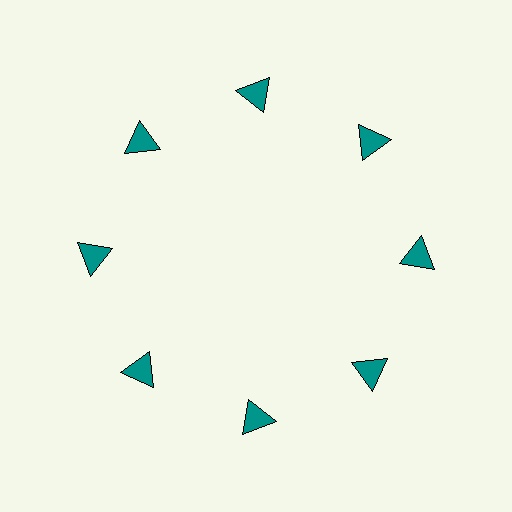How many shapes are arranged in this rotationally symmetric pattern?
There are 8 shapes, arranged in 8 groups of 1.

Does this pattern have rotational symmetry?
Yes, this pattern has 8-fold rotational symmetry. It looks the same after rotating 45 degrees around the center.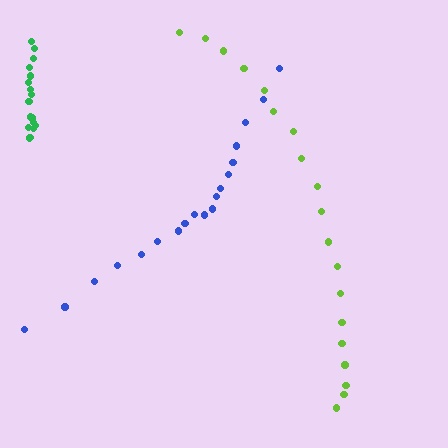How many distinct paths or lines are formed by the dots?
There are 3 distinct paths.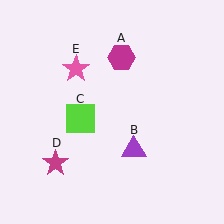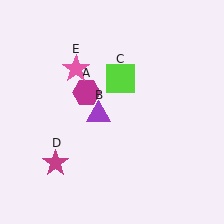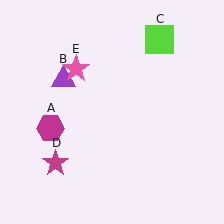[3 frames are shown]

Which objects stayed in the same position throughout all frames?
Magenta star (object D) and pink star (object E) remained stationary.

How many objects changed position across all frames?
3 objects changed position: magenta hexagon (object A), purple triangle (object B), lime square (object C).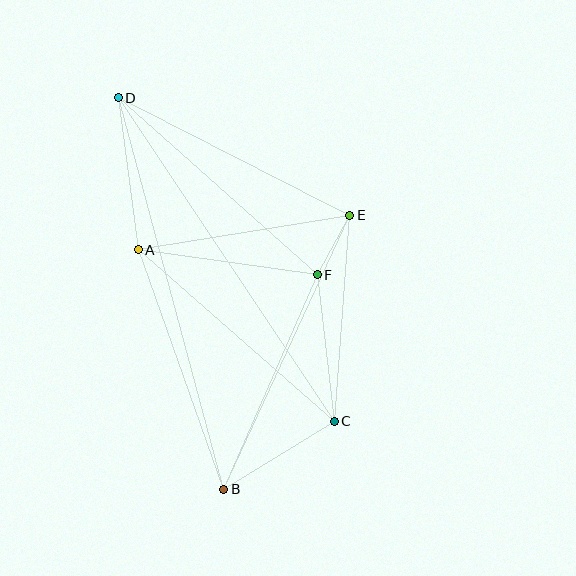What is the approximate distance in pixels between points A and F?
The distance between A and F is approximately 181 pixels.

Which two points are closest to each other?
Points E and F are closest to each other.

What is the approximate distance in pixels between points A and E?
The distance between A and E is approximately 214 pixels.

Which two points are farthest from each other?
Points B and D are farthest from each other.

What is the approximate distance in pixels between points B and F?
The distance between B and F is approximately 234 pixels.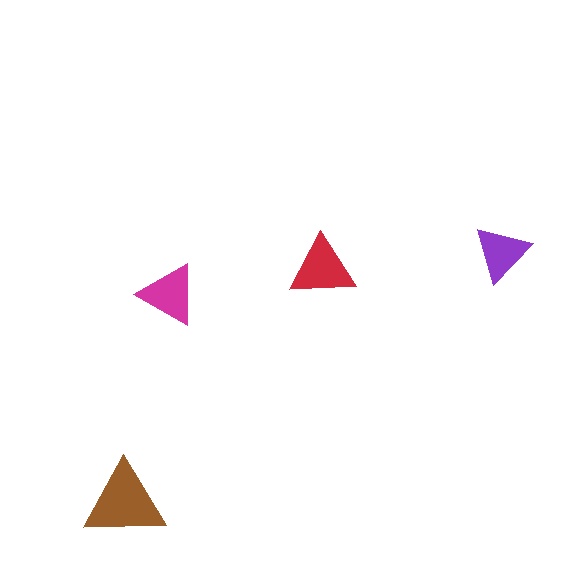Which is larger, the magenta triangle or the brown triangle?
The brown one.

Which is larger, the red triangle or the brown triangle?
The brown one.